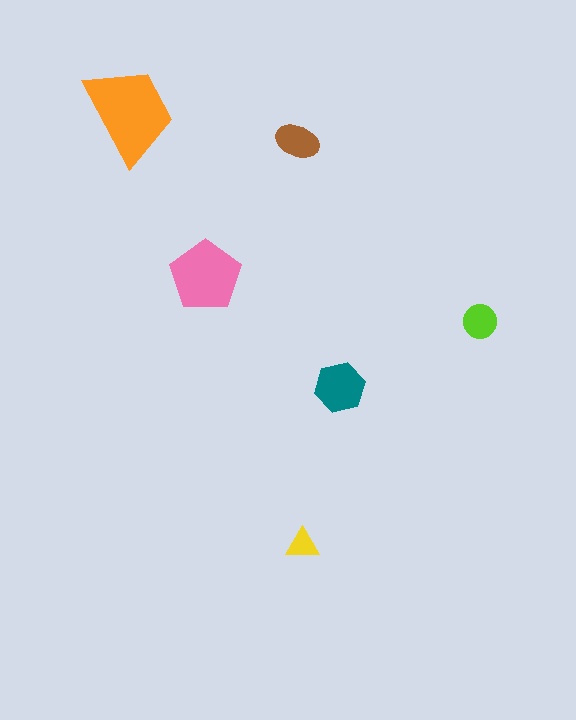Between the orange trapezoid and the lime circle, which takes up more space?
The orange trapezoid.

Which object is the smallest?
The yellow triangle.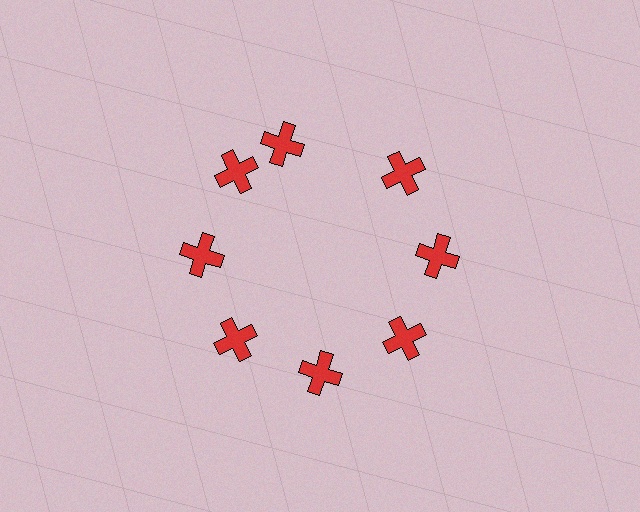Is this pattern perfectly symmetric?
No. The 8 red crosses are arranged in a ring, but one element near the 12 o'clock position is rotated out of alignment along the ring, breaking the 8-fold rotational symmetry.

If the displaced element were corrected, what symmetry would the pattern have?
It would have 8-fold rotational symmetry — the pattern would map onto itself every 45 degrees.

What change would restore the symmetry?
The symmetry would be restored by rotating it back into even spacing with its neighbors so that all 8 crosses sit at equal angles and equal distance from the center.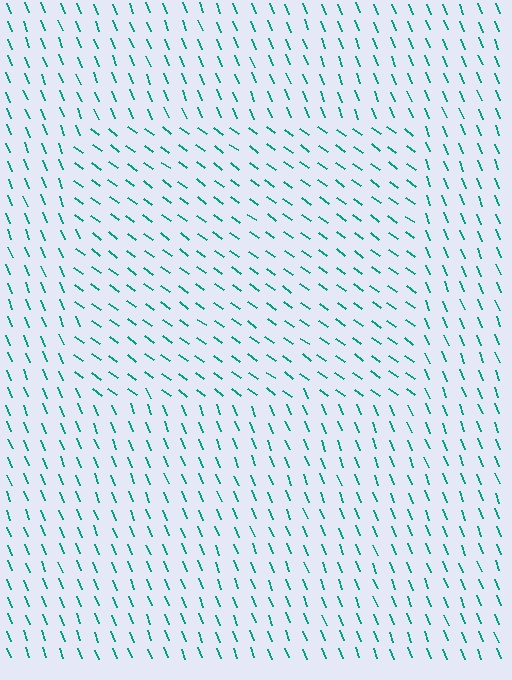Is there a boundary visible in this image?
Yes, there is a texture boundary formed by a change in line orientation.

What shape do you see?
I see a rectangle.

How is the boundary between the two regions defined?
The boundary is defined purely by a change in line orientation (approximately 33 degrees difference). All lines are the same color and thickness.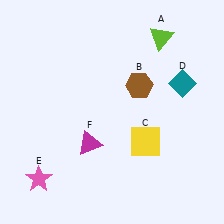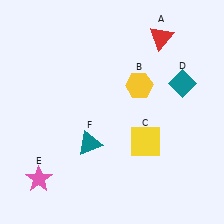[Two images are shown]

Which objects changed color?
A changed from lime to red. B changed from brown to yellow. F changed from magenta to teal.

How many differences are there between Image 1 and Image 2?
There are 3 differences between the two images.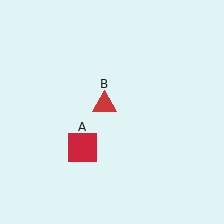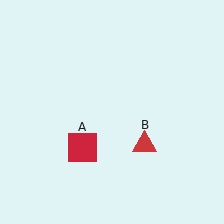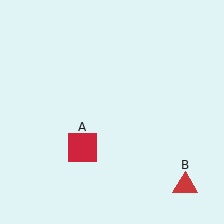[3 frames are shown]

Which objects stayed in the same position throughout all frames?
Red square (object A) remained stationary.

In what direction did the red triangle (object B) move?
The red triangle (object B) moved down and to the right.